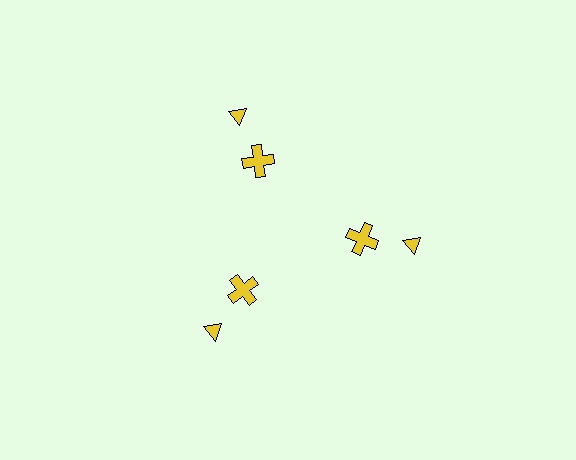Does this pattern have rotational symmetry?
Yes, this pattern has 3-fold rotational symmetry. It looks the same after rotating 120 degrees around the center.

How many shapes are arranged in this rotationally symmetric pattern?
There are 6 shapes, arranged in 3 groups of 2.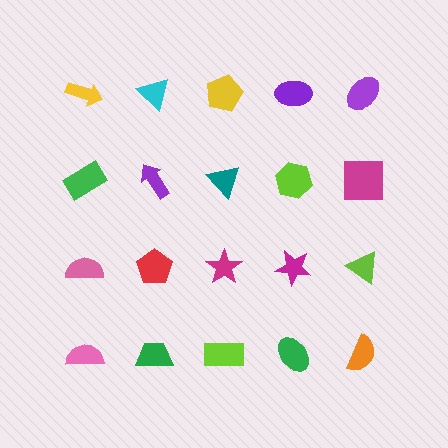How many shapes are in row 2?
5 shapes.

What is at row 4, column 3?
A lime rectangle.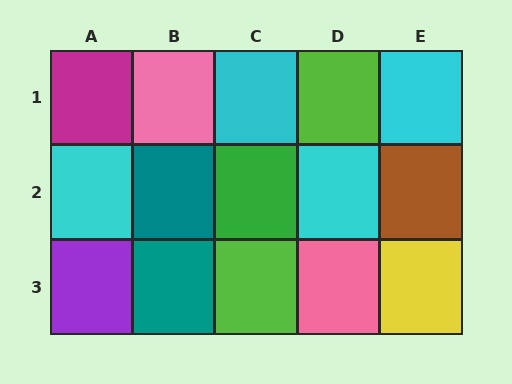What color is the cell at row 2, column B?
Teal.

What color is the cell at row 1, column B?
Pink.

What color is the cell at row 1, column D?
Lime.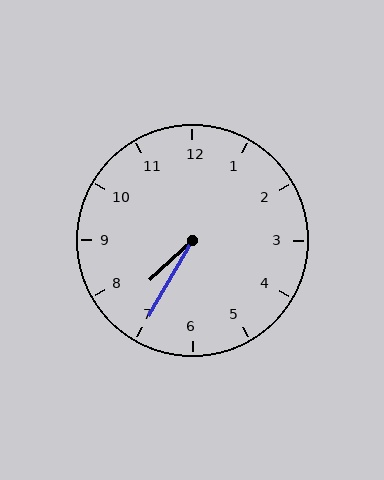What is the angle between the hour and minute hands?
Approximately 18 degrees.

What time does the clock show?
7:35.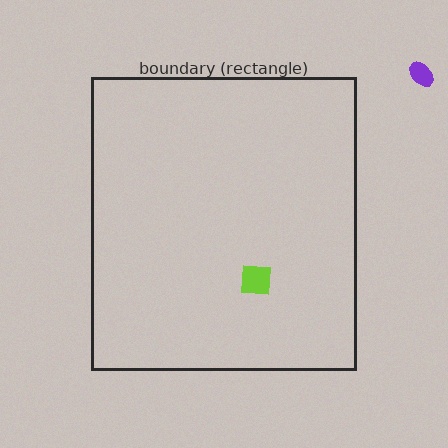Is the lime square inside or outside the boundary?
Inside.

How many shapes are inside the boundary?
1 inside, 1 outside.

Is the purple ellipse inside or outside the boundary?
Outside.